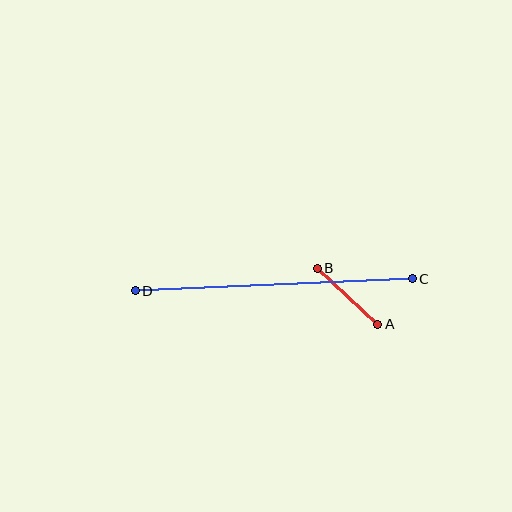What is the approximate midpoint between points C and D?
The midpoint is at approximately (274, 285) pixels.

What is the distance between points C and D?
The distance is approximately 277 pixels.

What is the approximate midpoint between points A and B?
The midpoint is at approximately (348, 296) pixels.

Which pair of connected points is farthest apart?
Points C and D are farthest apart.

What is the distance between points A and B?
The distance is approximately 82 pixels.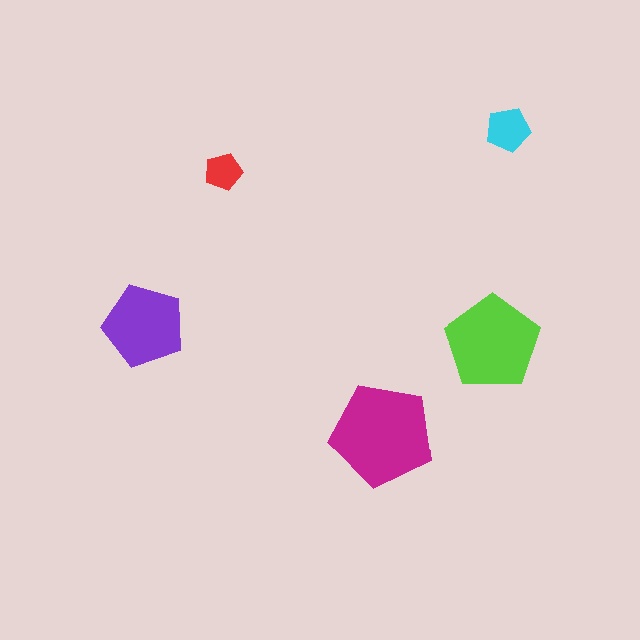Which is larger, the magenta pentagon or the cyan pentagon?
The magenta one.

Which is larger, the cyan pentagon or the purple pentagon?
The purple one.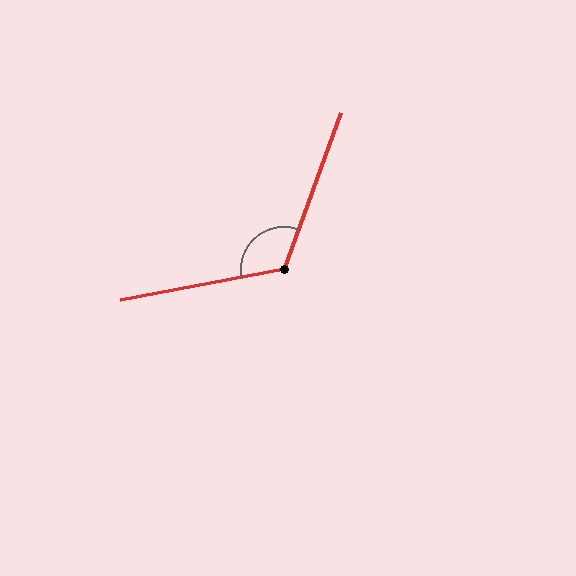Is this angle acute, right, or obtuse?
It is obtuse.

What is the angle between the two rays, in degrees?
Approximately 121 degrees.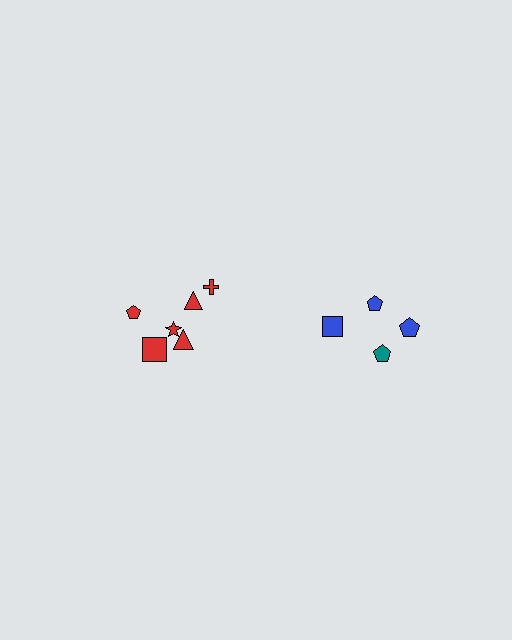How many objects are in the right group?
There are 4 objects.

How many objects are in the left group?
There are 6 objects.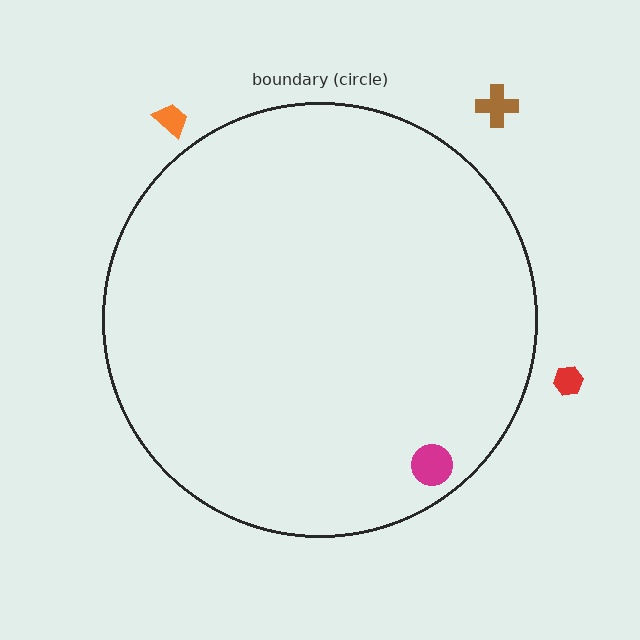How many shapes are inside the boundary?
1 inside, 3 outside.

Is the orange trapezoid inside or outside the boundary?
Outside.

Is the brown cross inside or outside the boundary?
Outside.